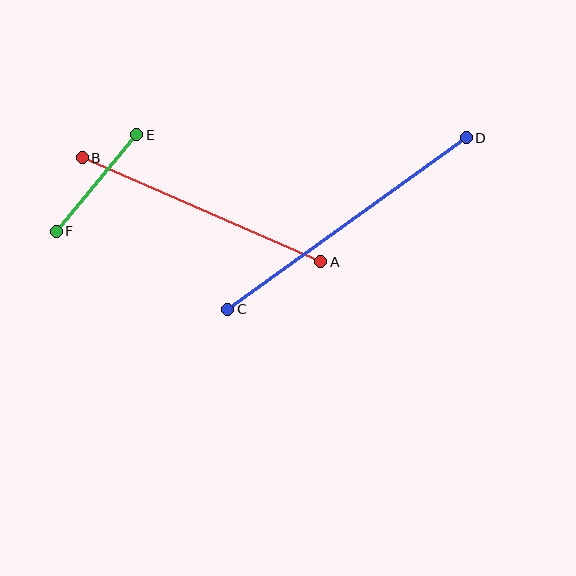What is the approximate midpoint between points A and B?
The midpoint is at approximately (201, 210) pixels.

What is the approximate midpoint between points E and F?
The midpoint is at approximately (96, 183) pixels.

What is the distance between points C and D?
The distance is approximately 293 pixels.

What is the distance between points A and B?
The distance is approximately 260 pixels.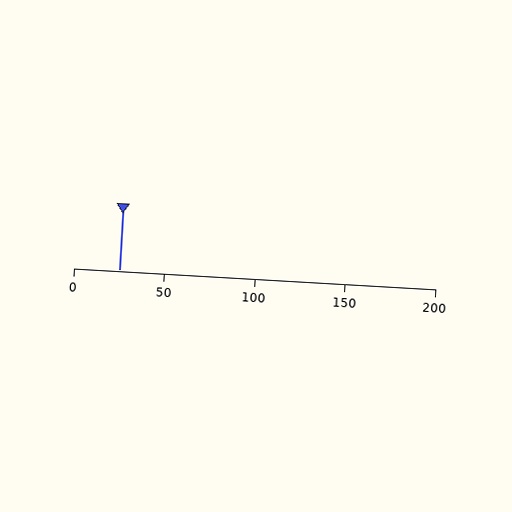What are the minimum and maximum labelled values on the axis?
The axis runs from 0 to 200.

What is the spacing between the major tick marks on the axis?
The major ticks are spaced 50 apart.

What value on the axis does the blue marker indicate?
The marker indicates approximately 25.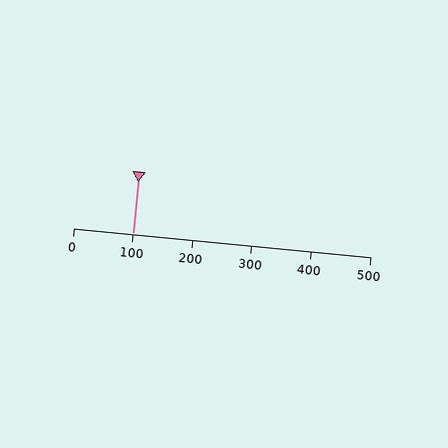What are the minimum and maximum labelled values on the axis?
The axis runs from 0 to 500.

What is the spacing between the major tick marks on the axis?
The major ticks are spaced 100 apart.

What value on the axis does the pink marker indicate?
The marker indicates approximately 100.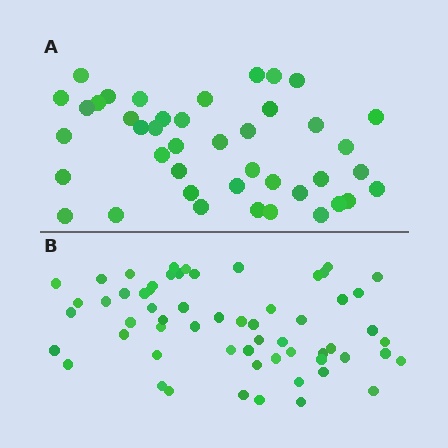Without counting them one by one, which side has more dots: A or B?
Region B (the bottom region) has more dots.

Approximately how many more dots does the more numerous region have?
Region B has approximately 20 more dots than region A.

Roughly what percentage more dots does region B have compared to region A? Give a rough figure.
About 45% more.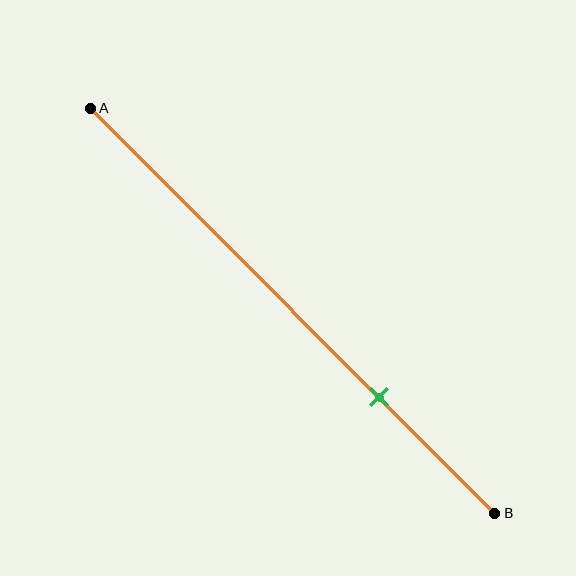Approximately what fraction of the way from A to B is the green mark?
The green mark is approximately 70% of the way from A to B.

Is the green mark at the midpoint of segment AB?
No, the mark is at about 70% from A, not at the 50% midpoint.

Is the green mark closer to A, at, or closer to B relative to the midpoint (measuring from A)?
The green mark is closer to point B than the midpoint of segment AB.